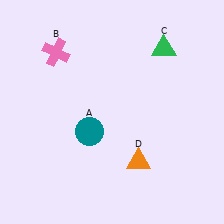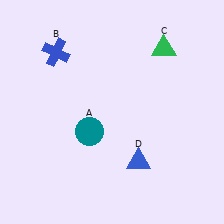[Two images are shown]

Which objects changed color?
B changed from pink to blue. D changed from orange to blue.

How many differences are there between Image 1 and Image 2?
There are 2 differences between the two images.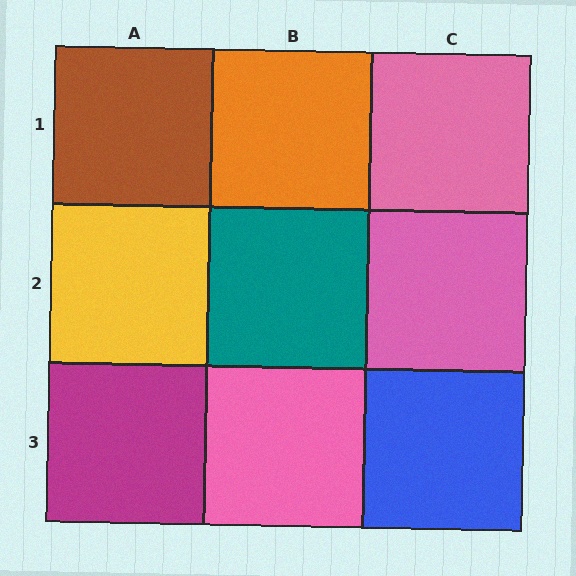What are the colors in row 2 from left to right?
Yellow, teal, pink.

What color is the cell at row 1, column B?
Orange.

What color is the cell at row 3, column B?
Pink.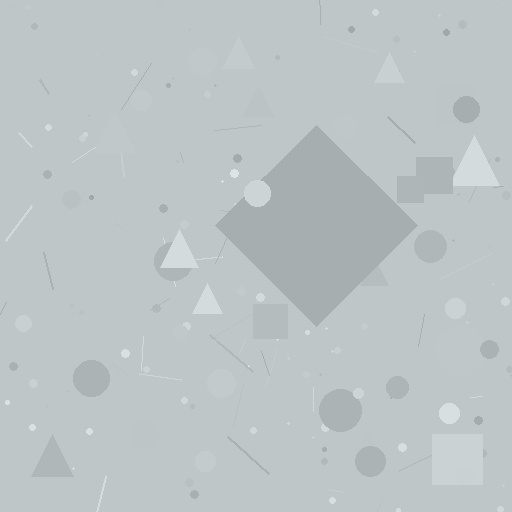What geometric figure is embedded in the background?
A diamond is embedded in the background.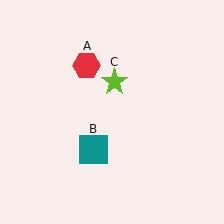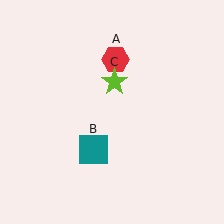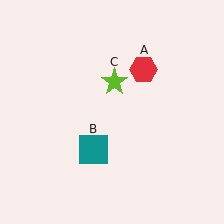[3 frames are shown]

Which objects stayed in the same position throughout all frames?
Teal square (object B) and lime star (object C) remained stationary.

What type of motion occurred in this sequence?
The red hexagon (object A) rotated clockwise around the center of the scene.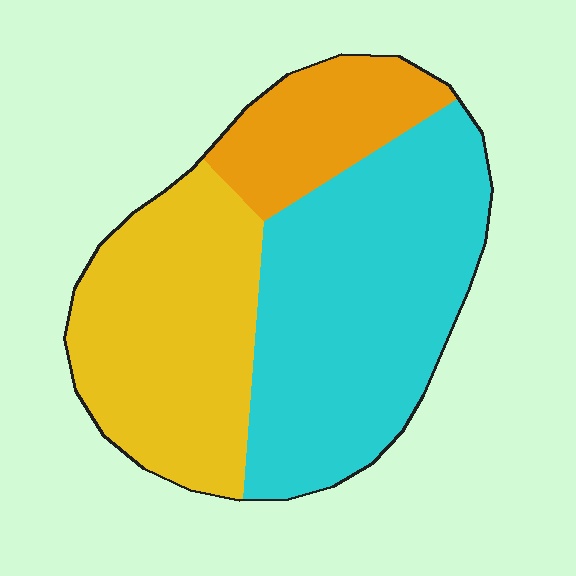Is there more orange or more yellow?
Yellow.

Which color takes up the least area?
Orange, at roughly 15%.